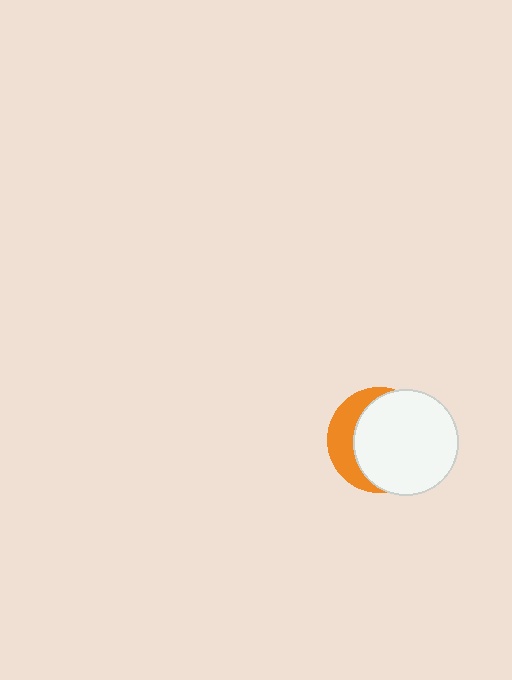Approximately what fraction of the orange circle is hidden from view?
Roughly 69% of the orange circle is hidden behind the white circle.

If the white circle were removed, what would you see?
You would see the complete orange circle.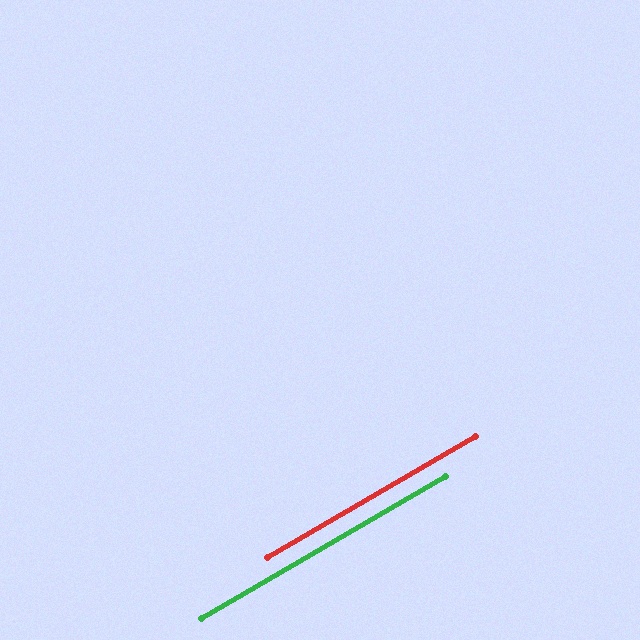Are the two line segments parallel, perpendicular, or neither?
Parallel — their directions differ by only 0.1°.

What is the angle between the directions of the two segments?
Approximately 0 degrees.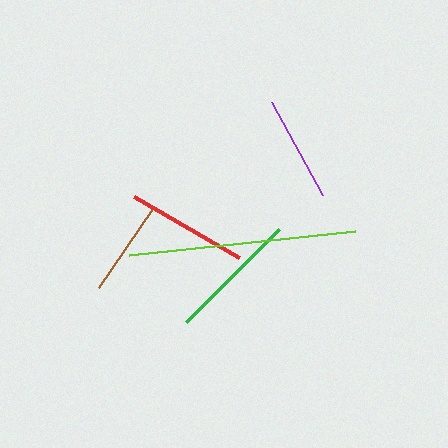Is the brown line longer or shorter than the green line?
The green line is longer than the brown line.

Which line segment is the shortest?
The brown line is the shortest at approximately 96 pixels.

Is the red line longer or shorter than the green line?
The green line is longer than the red line.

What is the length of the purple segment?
The purple segment is approximately 106 pixels long.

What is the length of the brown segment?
The brown segment is approximately 96 pixels long.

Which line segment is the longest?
The lime line is the longest at approximately 228 pixels.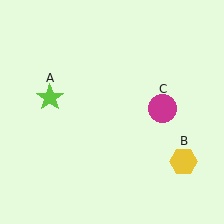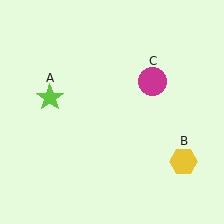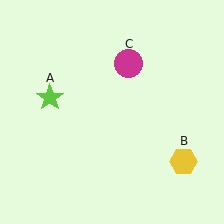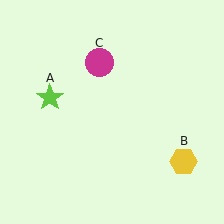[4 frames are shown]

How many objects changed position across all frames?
1 object changed position: magenta circle (object C).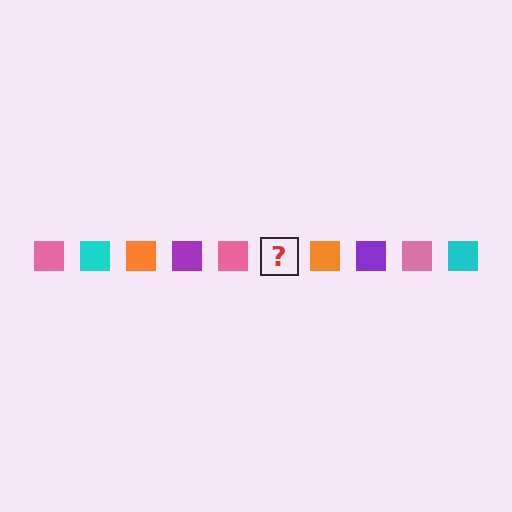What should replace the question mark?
The question mark should be replaced with a cyan square.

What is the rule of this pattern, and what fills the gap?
The rule is that the pattern cycles through pink, cyan, orange, purple squares. The gap should be filled with a cyan square.